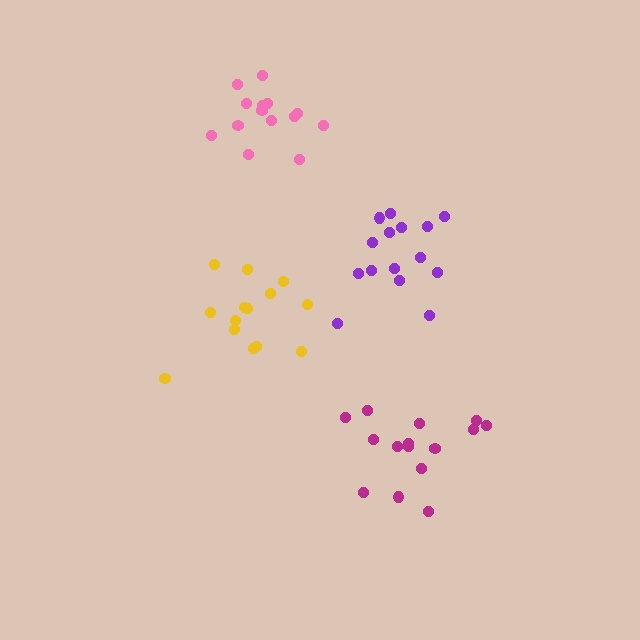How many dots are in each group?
Group 1: 15 dots, Group 2: 14 dots, Group 3: 15 dots, Group 4: 14 dots (58 total).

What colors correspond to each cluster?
The clusters are colored: purple, yellow, magenta, pink.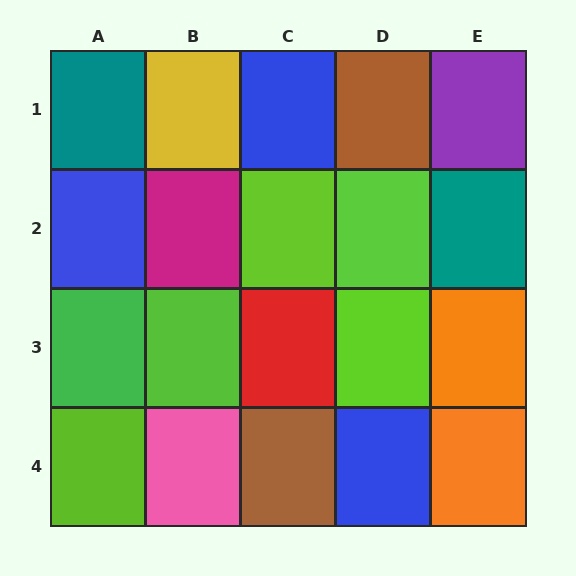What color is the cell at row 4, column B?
Pink.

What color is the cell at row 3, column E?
Orange.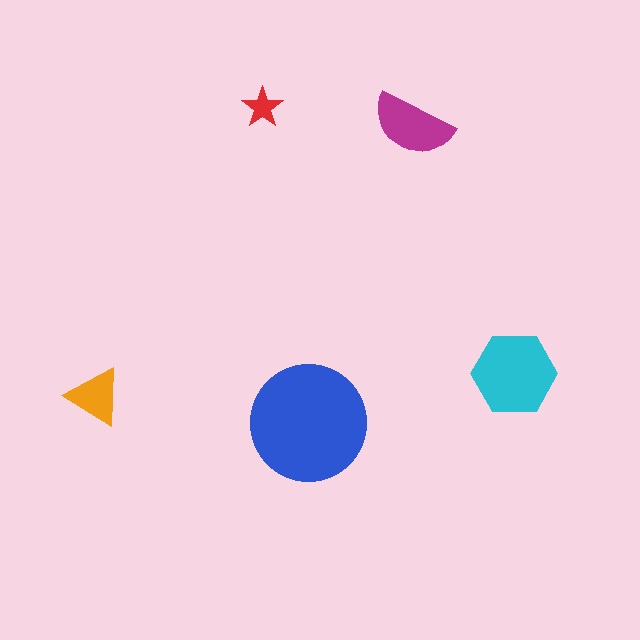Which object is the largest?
The blue circle.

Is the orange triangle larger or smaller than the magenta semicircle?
Smaller.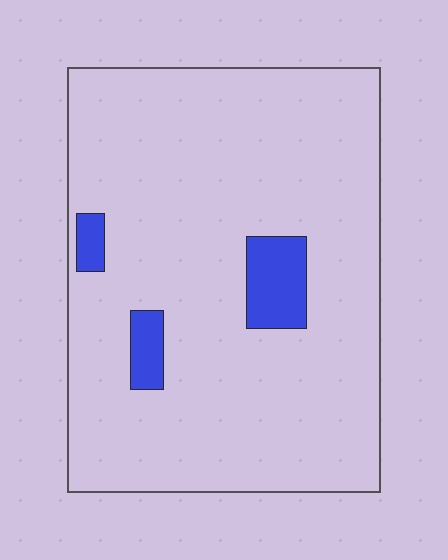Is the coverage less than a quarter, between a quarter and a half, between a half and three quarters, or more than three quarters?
Less than a quarter.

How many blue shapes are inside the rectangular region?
3.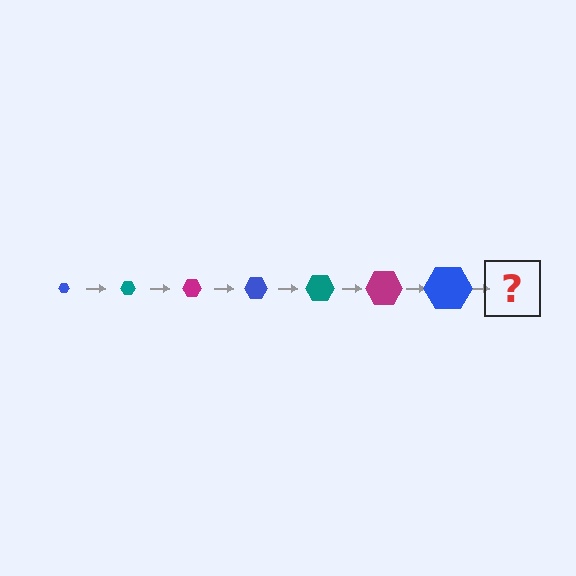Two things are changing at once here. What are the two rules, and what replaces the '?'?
The two rules are that the hexagon grows larger each step and the color cycles through blue, teal, and magenta. The '?' should be a teal hexagon, larger than the previous one.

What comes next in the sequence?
The next element should be a teal hexagon, larger than the previous one.